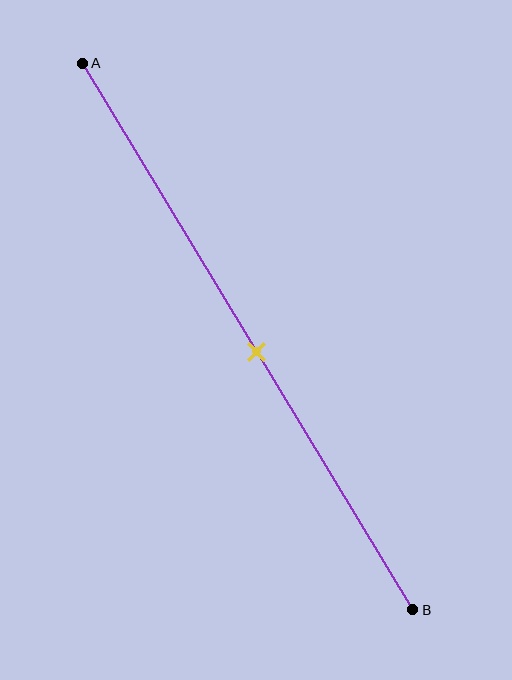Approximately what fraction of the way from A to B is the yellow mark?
The yellow mark is approximately 55% of the way from A to B.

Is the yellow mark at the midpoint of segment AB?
Yes, the mark is approximately at the midpoint.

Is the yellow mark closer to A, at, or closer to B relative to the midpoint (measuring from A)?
The yellow mark is approximately at the midpoint of segment AB.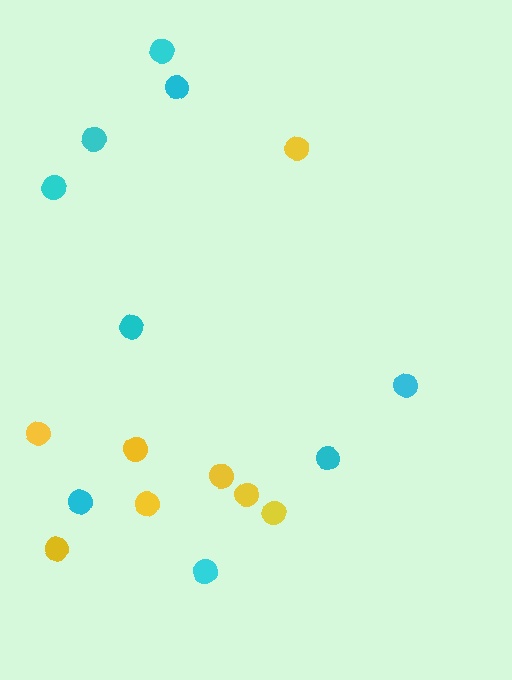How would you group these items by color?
There are 2 groups: one group of cyan circles (9) and one group of yellow circles (8).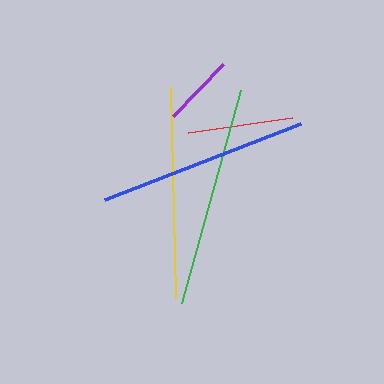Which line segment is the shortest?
The purple line is the shortest at approximately 72 pixels.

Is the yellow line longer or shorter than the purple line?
The yellow line is longer than the purple line.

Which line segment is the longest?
The green line is the longest at approximately 221 pixels.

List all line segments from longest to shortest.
From longest to shortest: green, yellow, blue, red, purple.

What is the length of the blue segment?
The blue segment is approximately 210 pixels long.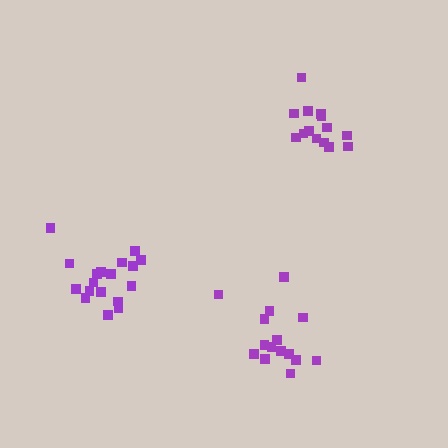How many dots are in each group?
Group 1: 18 dots, Group 2: 14 dots, Group 3: 15 dots (47 total).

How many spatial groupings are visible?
There are 3 spatial groupings.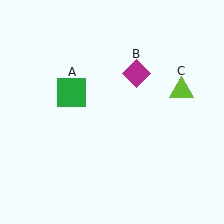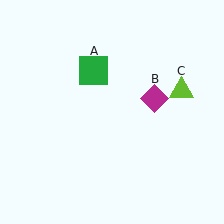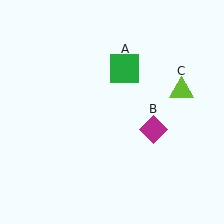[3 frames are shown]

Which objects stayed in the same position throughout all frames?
Lime triangle (object C) remained stationary.